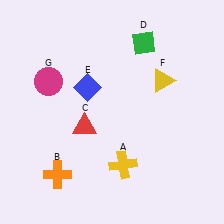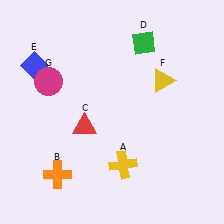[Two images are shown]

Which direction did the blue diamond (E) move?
The blue diamond (E) moved left.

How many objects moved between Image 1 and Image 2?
1 object moved between the two images.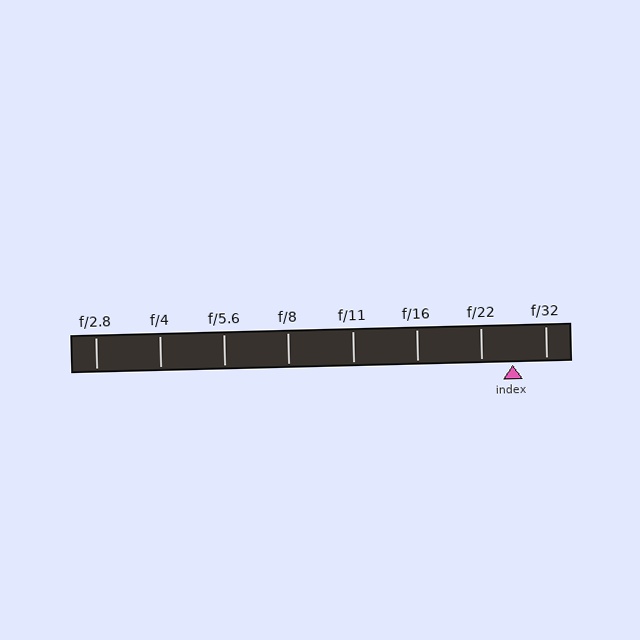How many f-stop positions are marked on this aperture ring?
There are 8 f-stop positions marked.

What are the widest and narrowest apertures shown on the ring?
The widest aperture shown is f/2.8 and the narrowest is f/32.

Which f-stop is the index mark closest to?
The index mark is closest to f/22.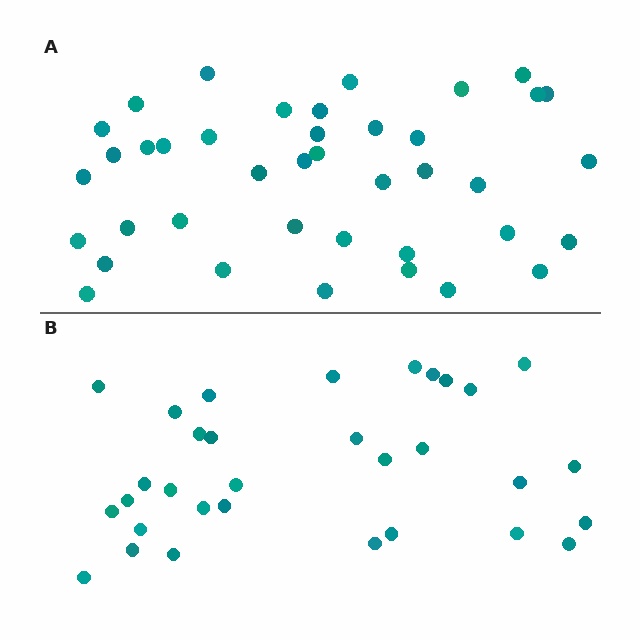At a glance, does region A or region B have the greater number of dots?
Region A (the top region) has more dots.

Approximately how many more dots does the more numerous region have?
Region A has roughly 8 or so more dots than region B.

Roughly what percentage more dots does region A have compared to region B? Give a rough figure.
About 25% more.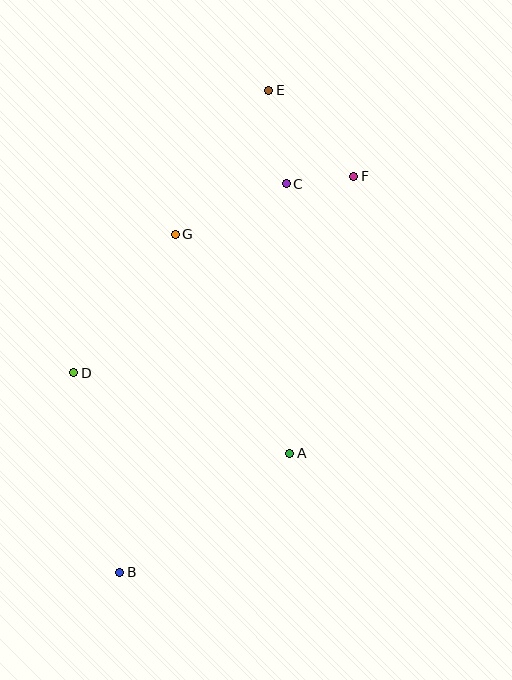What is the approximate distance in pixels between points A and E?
The distance between A and E is approximately 364 pixels.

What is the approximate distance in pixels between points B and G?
The distance between B and G is approximately 343 pixels.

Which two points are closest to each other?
Points C and F are closest to each other.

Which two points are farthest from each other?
Points B and E are farthest from each other.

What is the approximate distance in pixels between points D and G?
The distance between D and G is approximately 172 pixels.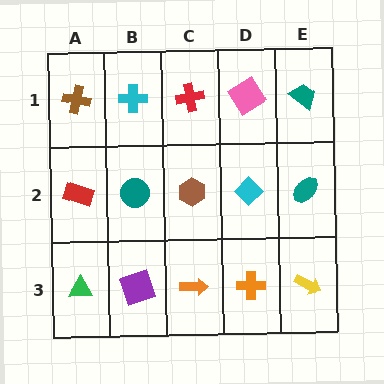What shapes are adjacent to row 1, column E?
A teal ellipse (row 2, column E), a pink diamond (row 1, column D).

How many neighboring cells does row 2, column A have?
3.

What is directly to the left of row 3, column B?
A green triangle.